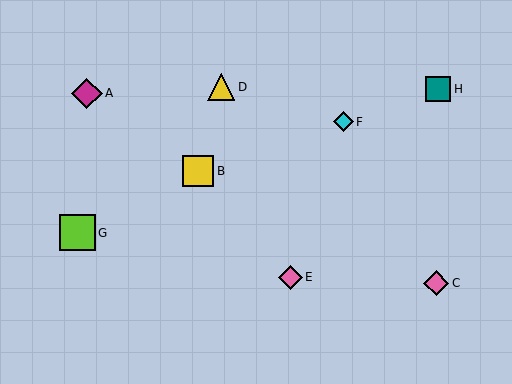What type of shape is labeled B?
Shape B is a yellow square.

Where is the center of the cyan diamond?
The center of the cyan diamond is at (343, 122).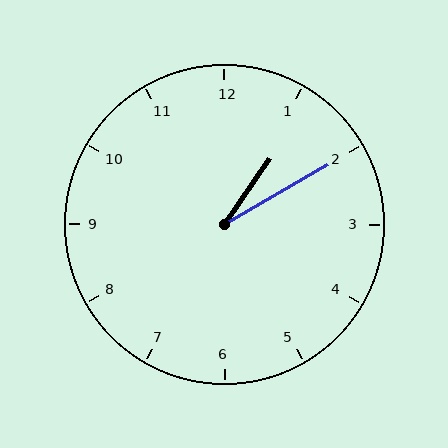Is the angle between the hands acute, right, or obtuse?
It is acute.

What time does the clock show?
1:10.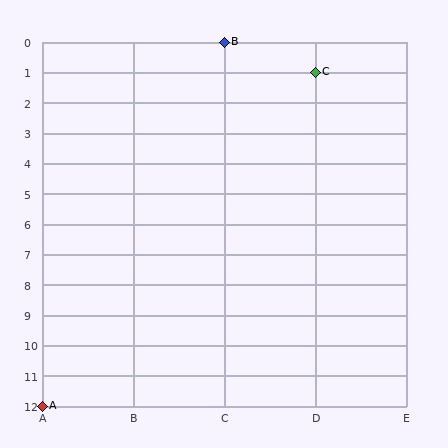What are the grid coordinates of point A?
Point A is at grid coordinates (A, 12).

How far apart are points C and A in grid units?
Points C and A are 3 columns and 11 rows apart (about 11.4 grid units diagonally).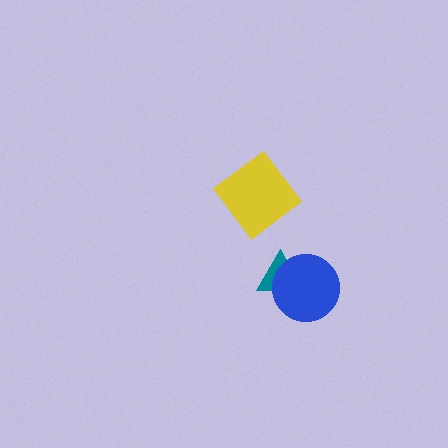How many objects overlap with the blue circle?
1 object overlaps with the blue circle.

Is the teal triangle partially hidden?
Yes, it is partially covered by another shape.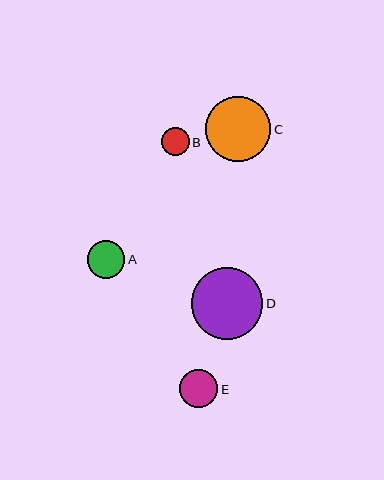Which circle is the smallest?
Circle B is the smallest with a size of approximately 28 pixels.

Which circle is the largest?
Circle D is the largest with a size of approximately 72 pixels.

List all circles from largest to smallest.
From largest to smallest: D, C, E, A, B.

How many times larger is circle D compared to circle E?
Circle D is approximately 1.9 times the size of circle E.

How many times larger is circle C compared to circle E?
Circle C is approximately 1.7 times the size of circle E.